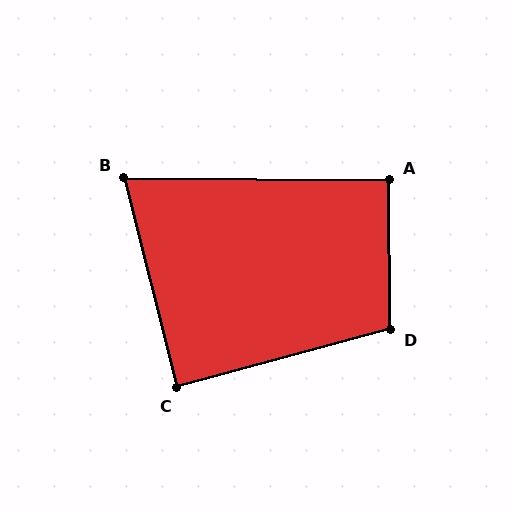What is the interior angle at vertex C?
Approximately 89 degrees (approximately right).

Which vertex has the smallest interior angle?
B, at approximately 75 degrees.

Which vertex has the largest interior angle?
D, at approximately 105 degrees.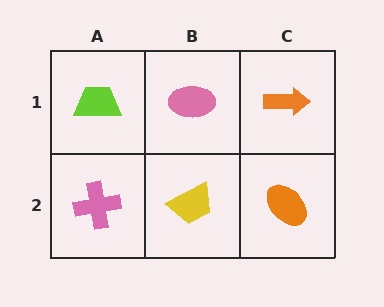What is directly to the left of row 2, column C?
A yellow trapezoid.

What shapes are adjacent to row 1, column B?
A yellow trapezoid (row 2, column B), a lime trapezoid (row 1, column A), an orange arrow (row 1, column C).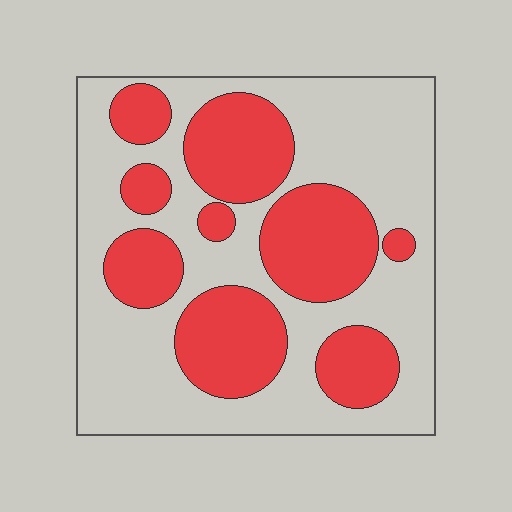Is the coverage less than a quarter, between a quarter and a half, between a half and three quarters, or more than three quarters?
Between a quarter and a half.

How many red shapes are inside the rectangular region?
9.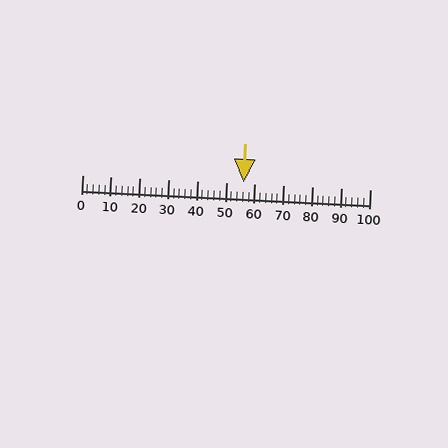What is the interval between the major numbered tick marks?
The major tick marks are spaced 10 units apart.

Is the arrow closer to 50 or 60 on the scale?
The arrow is closer to 60.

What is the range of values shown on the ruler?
The ruler shows values from 0 to 100.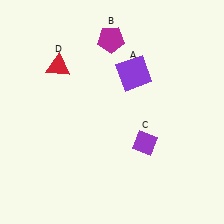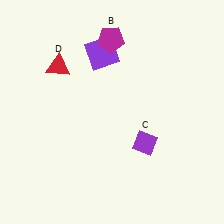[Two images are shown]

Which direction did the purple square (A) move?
The purple square (A) moved left.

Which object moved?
The purple square (A) moved left.